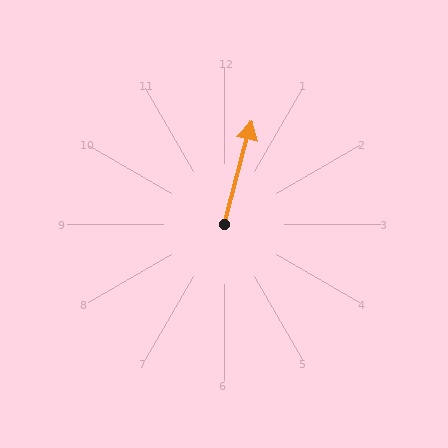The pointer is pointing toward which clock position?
Roughly 1 o'clock.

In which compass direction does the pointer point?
North.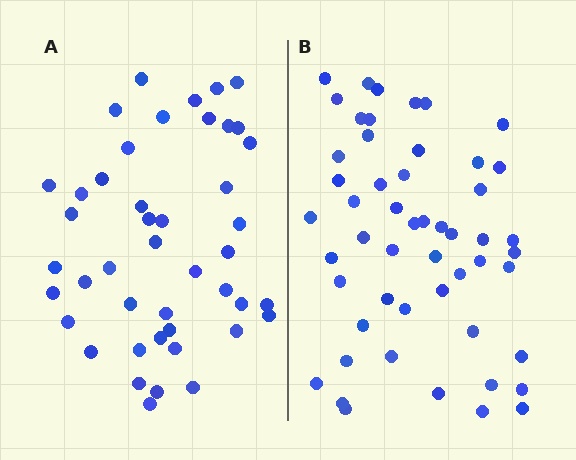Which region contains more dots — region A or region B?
Region B (the right region) has more dots.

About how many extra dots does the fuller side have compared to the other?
Region B has roughly 8 or so more dots than region A.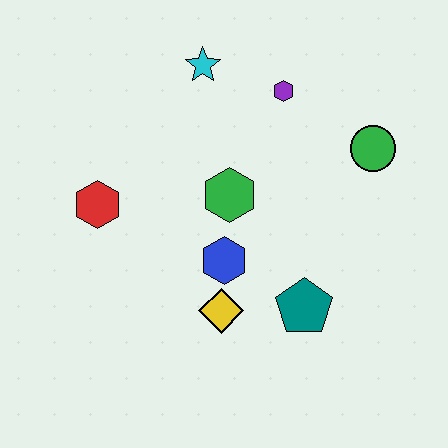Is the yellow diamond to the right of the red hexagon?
Yes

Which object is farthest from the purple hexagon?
The yellow diamond is farthest from the purple hexagon.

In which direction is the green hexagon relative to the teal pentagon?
The green hexagon is above the teal pentagon.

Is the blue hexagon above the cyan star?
No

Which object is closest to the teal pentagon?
The yellow diamond is closest to the teal pentagon.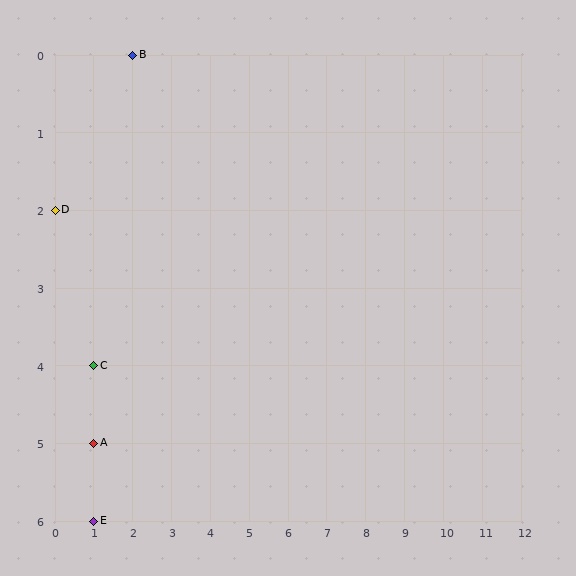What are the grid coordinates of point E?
Point E is at grid coordinates (1, 6).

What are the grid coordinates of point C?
Point C is at grid coordinates (1, 4).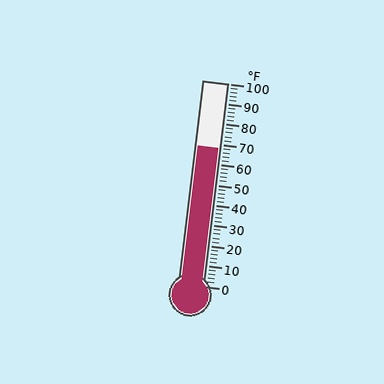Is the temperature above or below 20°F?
The temperature is above 20°F.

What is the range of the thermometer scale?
The thermometer scale ranges from 0°F to 100°F.